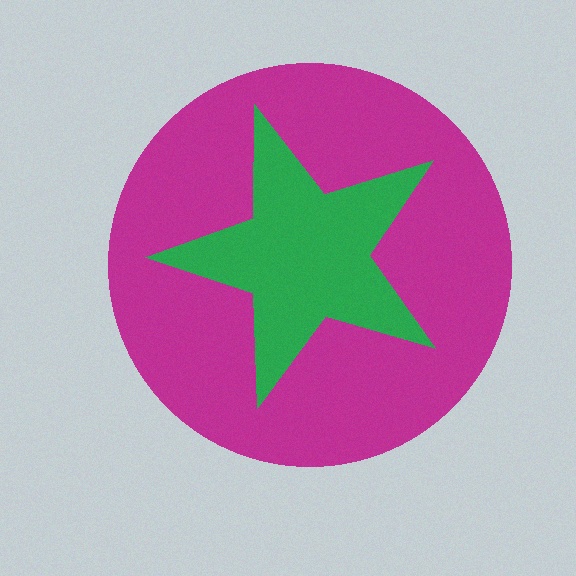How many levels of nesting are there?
2.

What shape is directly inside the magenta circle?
The green star.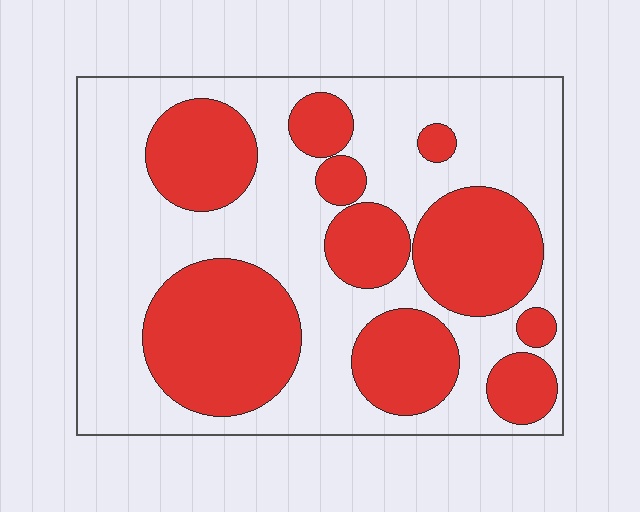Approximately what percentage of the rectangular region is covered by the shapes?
Approximately 40%.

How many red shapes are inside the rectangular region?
10.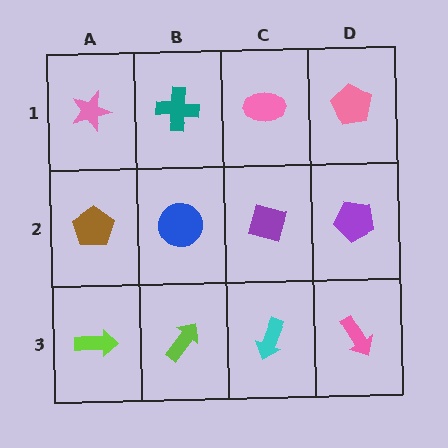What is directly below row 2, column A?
A lime arrow.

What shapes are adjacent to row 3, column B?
A blue circle (row 2, column B), a lime arrow (row 3, column A), a cyan arrow (row 3, column C).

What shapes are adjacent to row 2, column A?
A pink star (row 1, column A), a lime arrow (row 3, column A), a blue circle (row 2, column B).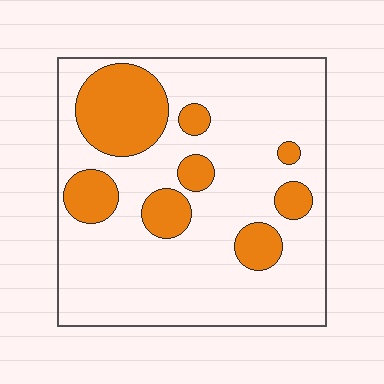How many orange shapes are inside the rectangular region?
8.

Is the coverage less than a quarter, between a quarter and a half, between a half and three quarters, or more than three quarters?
Less than a quarter.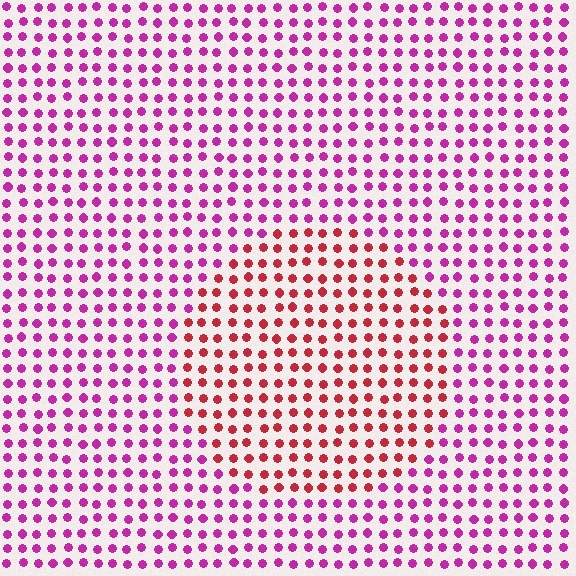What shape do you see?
I see a circle.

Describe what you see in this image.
The image is filled with small magenta elements in a uniform arrangement. A circle-shaped region is visible where the elements are tinted to a slightly different hue, forming a subtle color boundary.